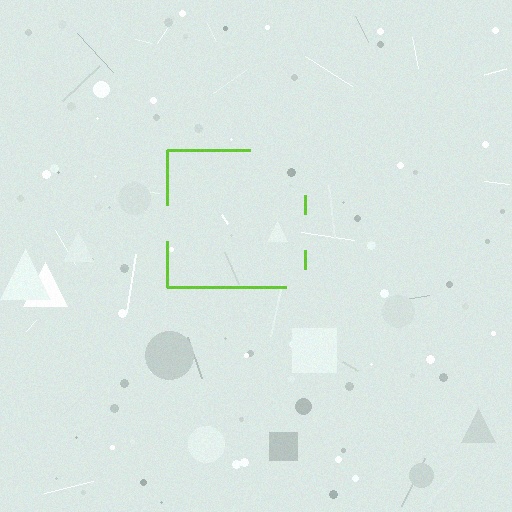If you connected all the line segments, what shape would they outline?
They would outline a square.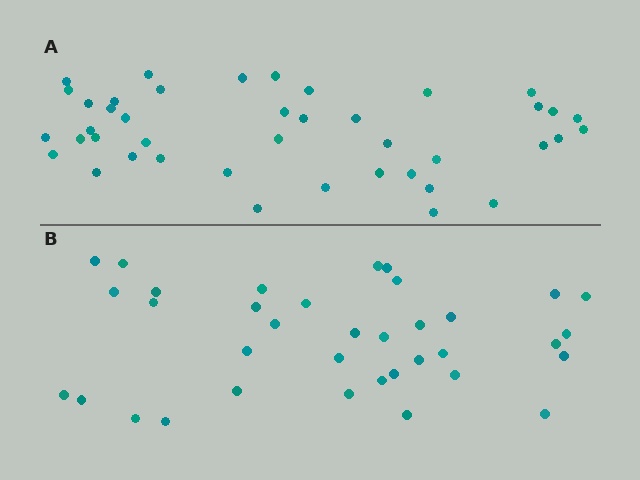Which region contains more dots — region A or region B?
Region A (the top region) has more dots.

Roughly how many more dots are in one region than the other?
Region A has about 6 more dots than region B.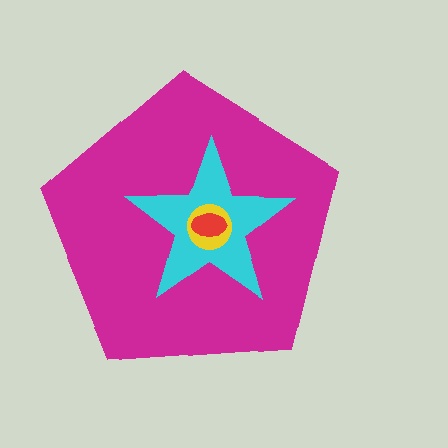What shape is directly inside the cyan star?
The yellow circle.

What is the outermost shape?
The magenta pentagon.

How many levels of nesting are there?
4.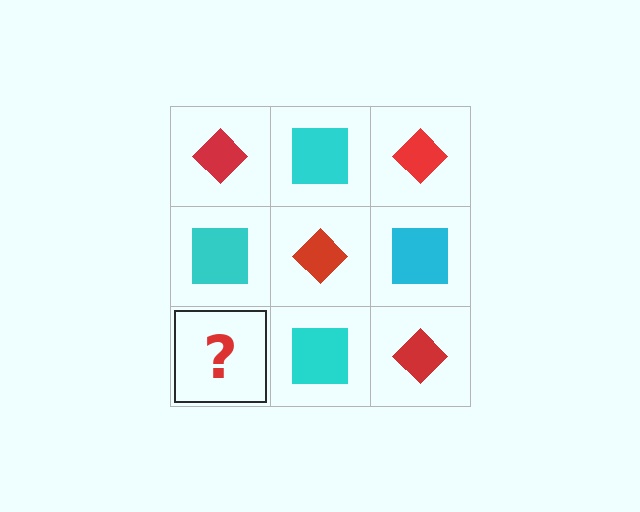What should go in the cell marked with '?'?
The missing cell should contain a red diamond.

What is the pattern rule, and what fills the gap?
The rule is that it alternates red diamond and cyan square in a checkerboard pattern. The gap should be filled with a red diamond.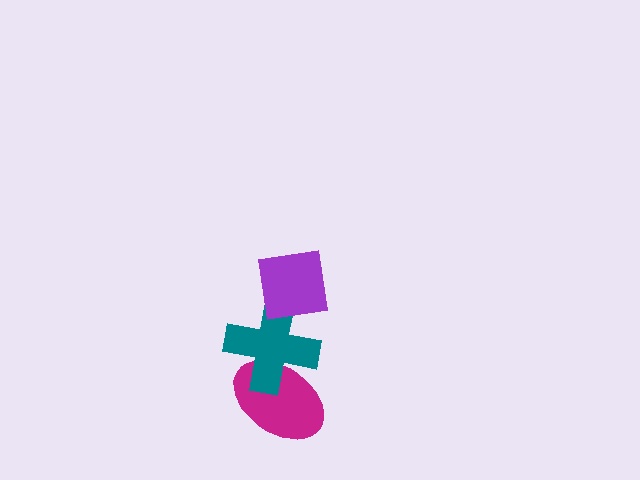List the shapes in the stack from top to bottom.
From top to bottom: the purple square, the teal cross, the magenta ellipse.